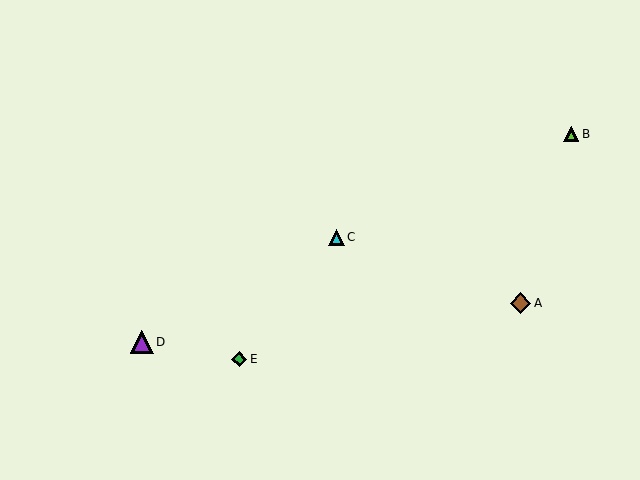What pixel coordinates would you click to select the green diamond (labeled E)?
Click at (239, 359) to select the green diamond E.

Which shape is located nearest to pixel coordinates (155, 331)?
The purple triangle (labeled D) at (142, 342) is nearest to that location.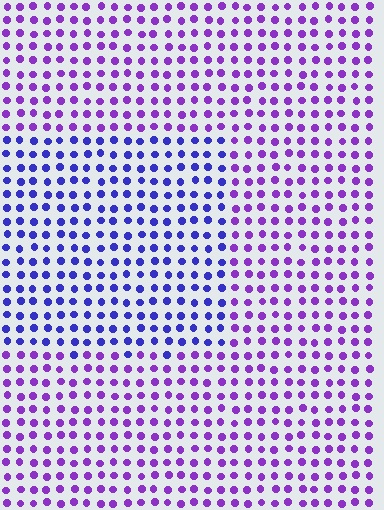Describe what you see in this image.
The image is filled with small purple elements in a uniform arrangement. A rectangle-shaped region is visible where the elements are tinted to a slightly different hue, forming a subtle color boundary.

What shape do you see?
I see a rectangle.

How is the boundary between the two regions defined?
The boundary is defined purely by a slight shift in hue (about 36 degrees). Spacing, size, and orientation are identical on both sides.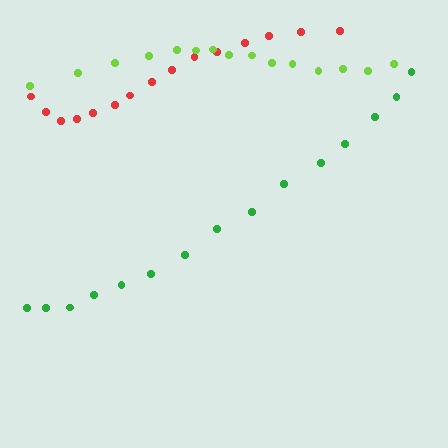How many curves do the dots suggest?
There are 3 distinct paths.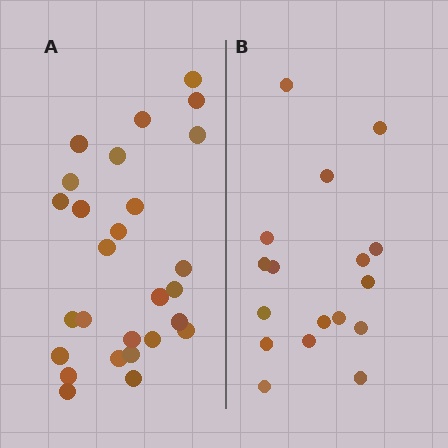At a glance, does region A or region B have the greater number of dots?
Region A (the left region) has more dots.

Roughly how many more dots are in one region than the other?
Region A has roughly 10 or so more dots than region B.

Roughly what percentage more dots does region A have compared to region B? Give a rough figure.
About 60% more.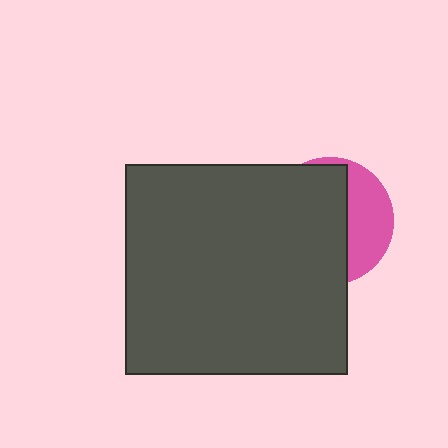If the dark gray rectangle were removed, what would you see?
You would see the complete pink circle.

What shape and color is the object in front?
The object in front is a dark gray rectangle.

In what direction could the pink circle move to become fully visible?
The pink circle could move right. That would shift it out from behind the dark gray rectangle entirely.